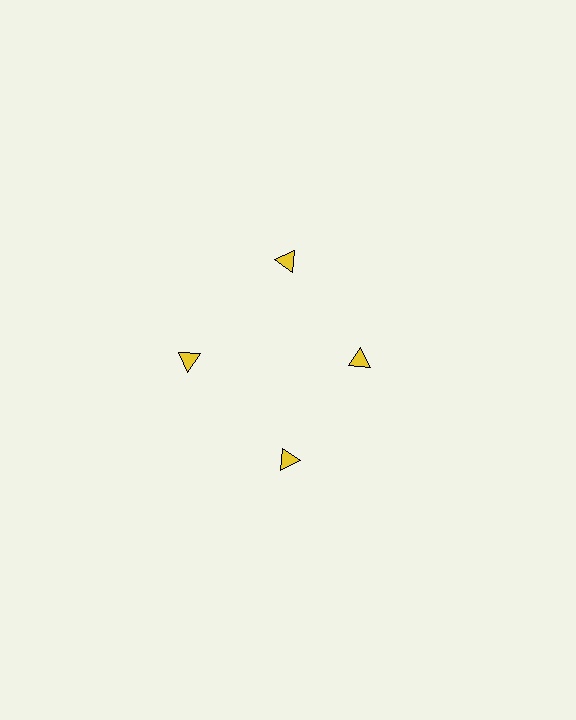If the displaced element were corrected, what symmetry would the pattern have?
It would have 4-fold rotational symmetry — the pattern would map onto itself every 90 degrees.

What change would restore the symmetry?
The symmetry would be restored by moving it outward, back onto the ring so that all 4 triangles sit at equal angles and equal distance from the center.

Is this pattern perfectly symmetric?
No. The 4 yellow triangles are arranged in a ring, but one element near the 3 o'clock position is pulled inward toward the center, breaking the 4-fold rotational symmetry.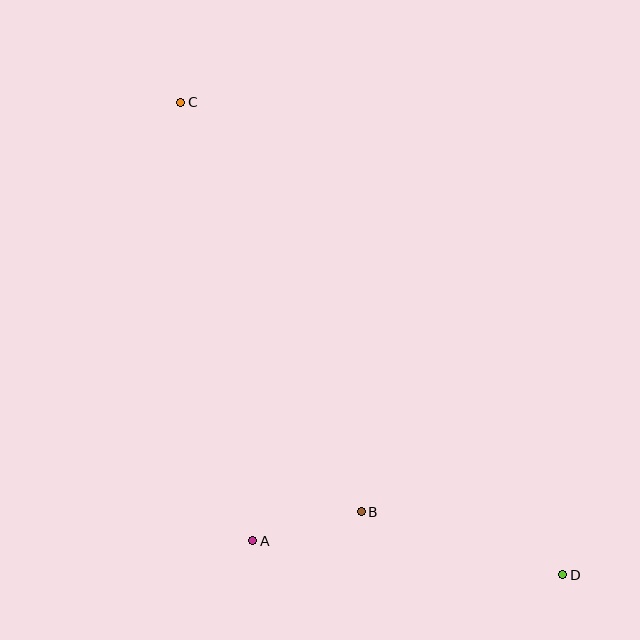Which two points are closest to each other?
Points A and B are closest to each other.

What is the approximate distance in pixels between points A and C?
The distance between A and C is approximately 444 pixels.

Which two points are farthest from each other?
Points C and D are farthest from each other.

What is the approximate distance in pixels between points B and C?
The distance between B and C is approximately 447 pixels.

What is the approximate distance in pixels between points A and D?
The distance between A and D is approximately 312 pixels.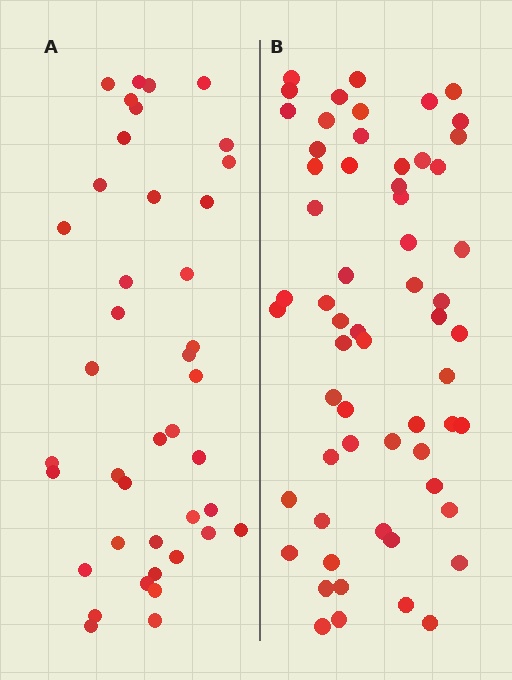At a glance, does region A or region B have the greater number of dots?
Region B (the right region) has more dots.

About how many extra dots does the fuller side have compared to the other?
Region B has approximately 20 more dots than region A.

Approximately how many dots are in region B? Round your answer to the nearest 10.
About 60 dots.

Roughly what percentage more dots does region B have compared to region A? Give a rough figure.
About 45% more.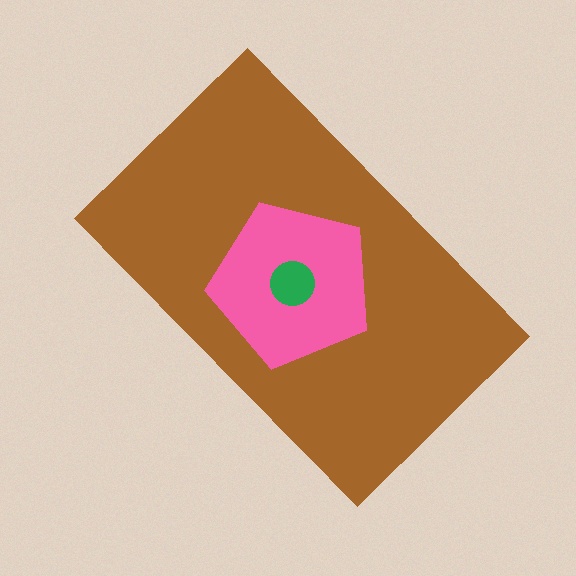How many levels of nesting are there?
3.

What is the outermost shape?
The brown rectangle.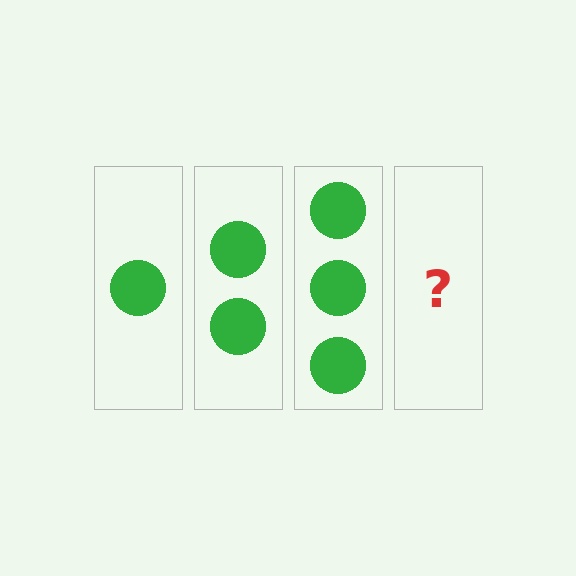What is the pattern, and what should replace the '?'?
The pattern is that each step adds one more circle. The '?' should be 4 circles.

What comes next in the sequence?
The next element should be 4 circles.